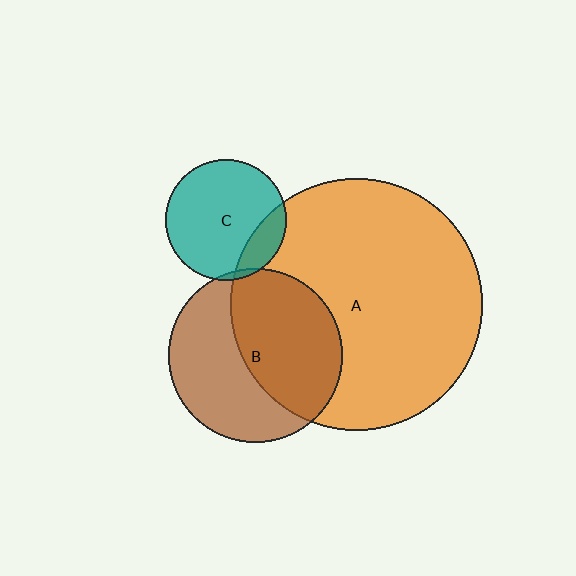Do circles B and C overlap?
Yes.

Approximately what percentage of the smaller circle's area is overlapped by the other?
Approximately 5%.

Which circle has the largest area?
Circle A (orange).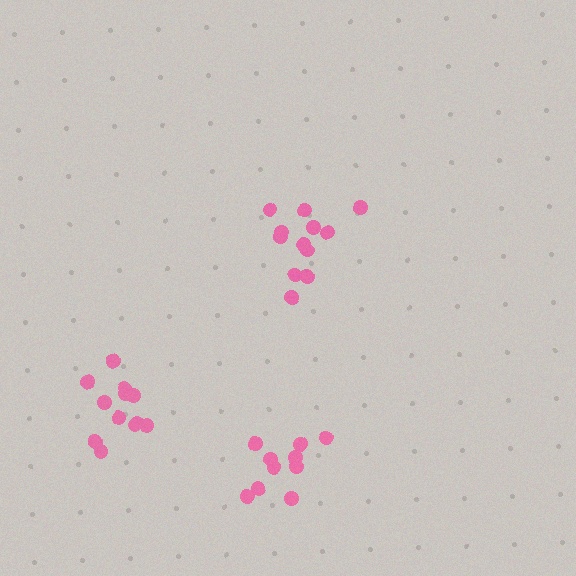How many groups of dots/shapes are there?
There are 3 groups.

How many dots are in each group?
Group 1: 12 dots, Group 2: 12 dots, Group 3: 10 dots (34 total).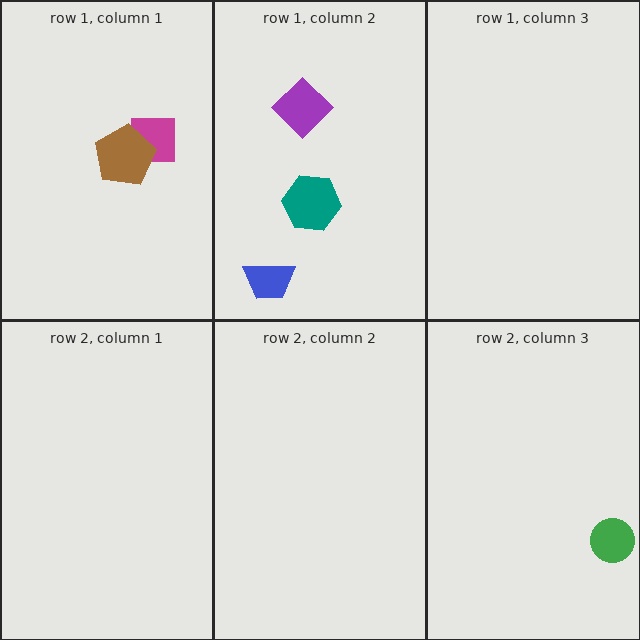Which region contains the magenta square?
The row 1, column 1 region.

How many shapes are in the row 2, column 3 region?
1.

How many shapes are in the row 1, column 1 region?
2.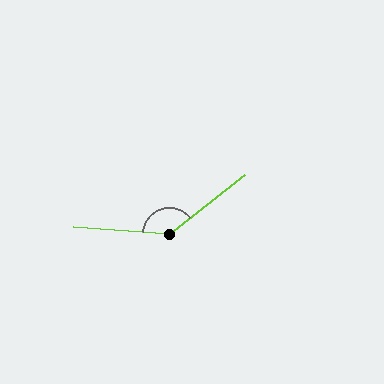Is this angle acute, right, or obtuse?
It is obtuse.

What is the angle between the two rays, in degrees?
Approximately 137 degrees.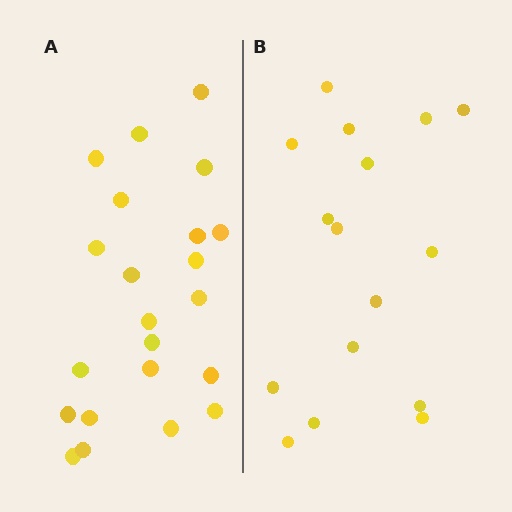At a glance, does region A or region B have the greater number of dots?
Region A (the left region) has more dots.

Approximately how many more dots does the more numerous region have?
Region A has about 6 more dots than region B.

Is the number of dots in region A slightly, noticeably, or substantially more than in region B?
Region A has noticeably more, but not dramatically so. The ratio is roughly 1.4 to 1.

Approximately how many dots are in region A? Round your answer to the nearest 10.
About 20 dots. (The exact count is 22, which rounds to 20.)